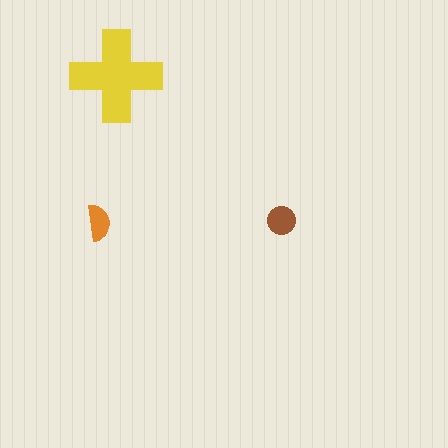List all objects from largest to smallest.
The yellow cross, the brown circle, the orange semicircle.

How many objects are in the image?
There are 3 objects in the image.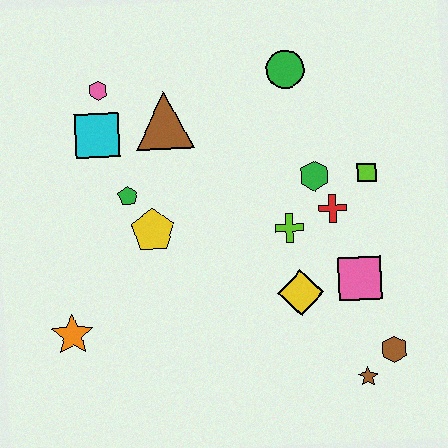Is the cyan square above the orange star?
Yes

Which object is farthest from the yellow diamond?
The pink hexagon is farthest from the yellow diamond.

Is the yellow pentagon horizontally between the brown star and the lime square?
No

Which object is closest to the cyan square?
The pink hexagon is closest to the cyan square.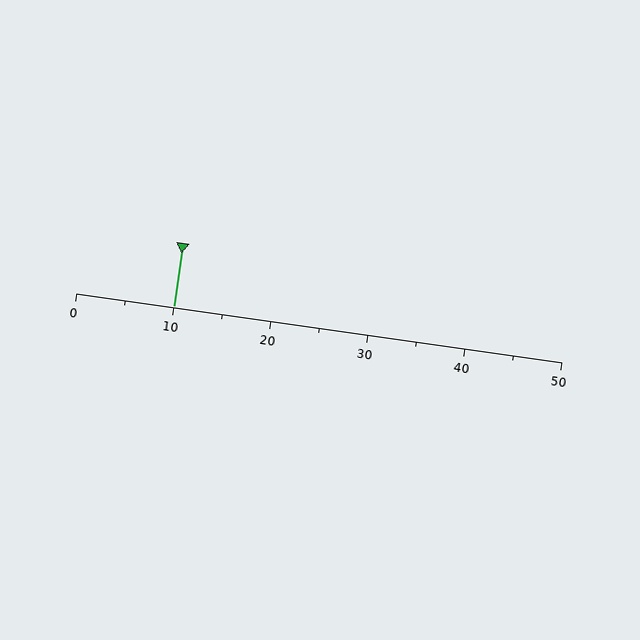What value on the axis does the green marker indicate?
The marker indicates approximately 10.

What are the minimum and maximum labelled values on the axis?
The axis runs from 0 to 50.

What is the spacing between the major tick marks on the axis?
The major ticks are spaced 10 apart.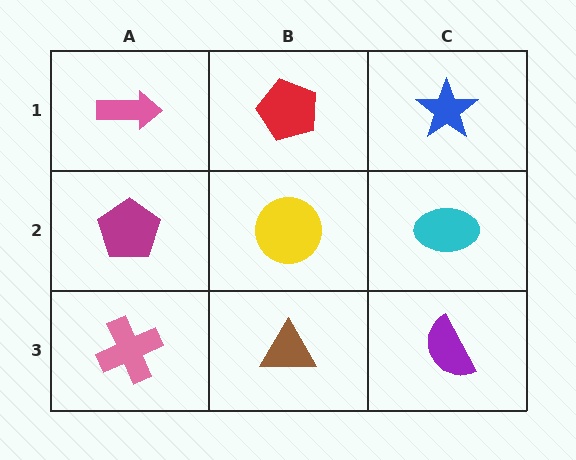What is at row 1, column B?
A red pentagon.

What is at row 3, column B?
A brown triangle.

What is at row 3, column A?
A pink cross.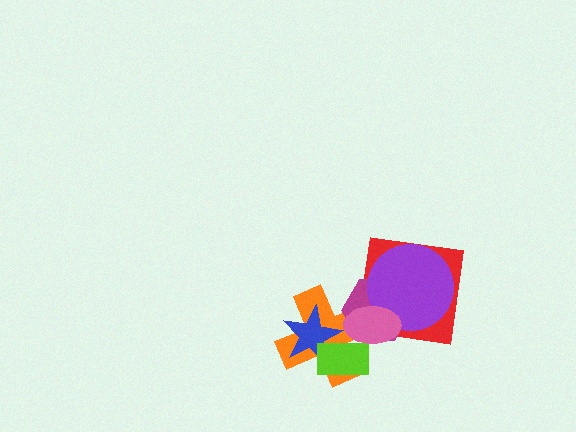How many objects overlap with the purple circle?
3 objects overlap with the purple circle.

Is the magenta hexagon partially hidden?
Yes, it is partially covered by another shape.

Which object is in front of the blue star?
The lime rectangle is in front of the blue star.